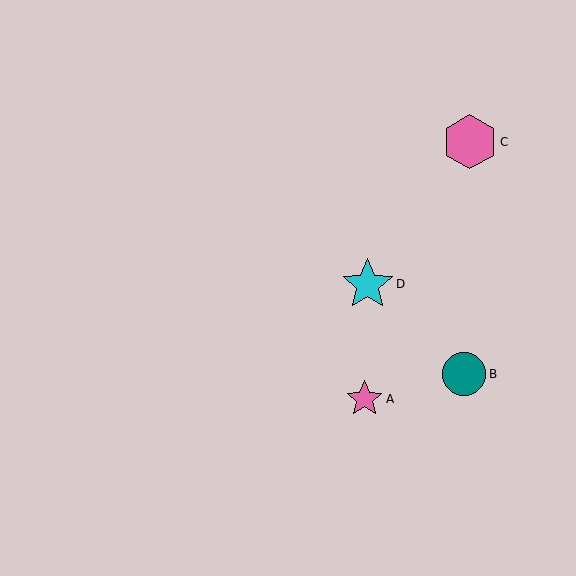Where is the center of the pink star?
The center of the pink star is at (365, 399).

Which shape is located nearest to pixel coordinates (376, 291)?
The cyan star (labeled D) at (368, 284) is nearest to that location.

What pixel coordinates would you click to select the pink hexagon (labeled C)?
Click at (470, 142) to select the pink hexagon C.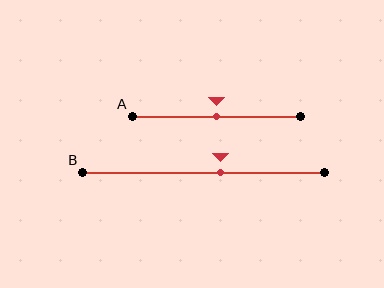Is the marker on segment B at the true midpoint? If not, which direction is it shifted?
No, the marker on segment B is shifted to the right by about 7% of the segment length.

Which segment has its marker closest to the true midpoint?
Segment A has its marker closest to the true midpoint.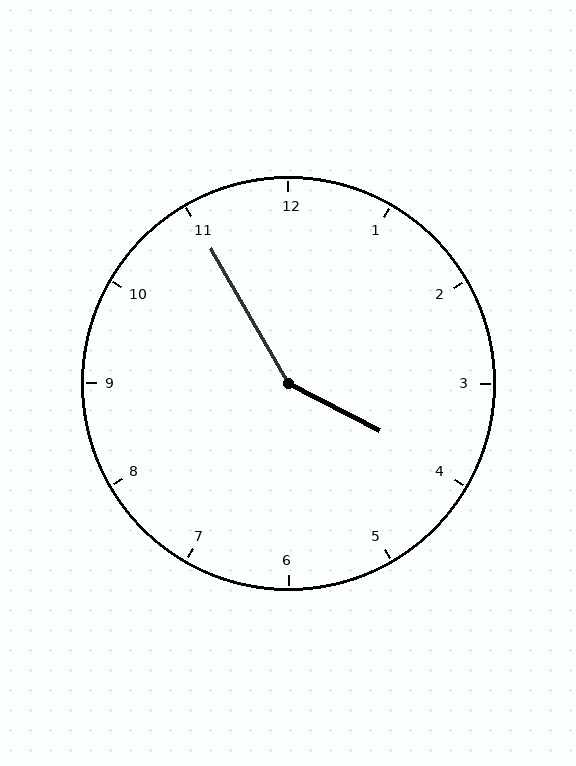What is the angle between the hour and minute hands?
Approximately 148 degrees.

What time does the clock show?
3:55.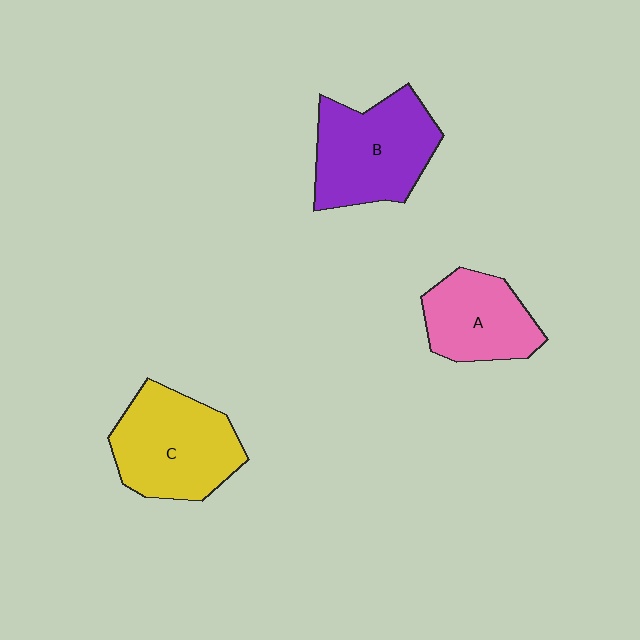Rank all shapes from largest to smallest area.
From largest to smallest: C (yellow), B (purple), A (pink).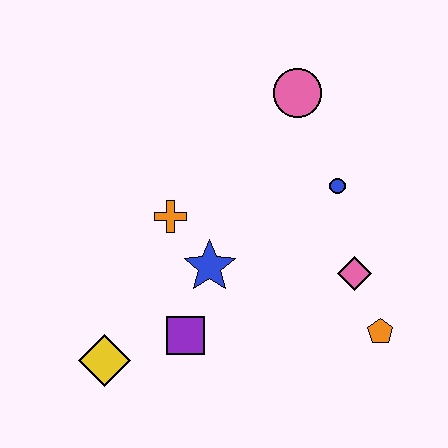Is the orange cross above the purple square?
Yes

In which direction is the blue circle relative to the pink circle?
The blue circle is below the pink circle.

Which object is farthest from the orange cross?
The orange pentagon is farthest from the orange cross.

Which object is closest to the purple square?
The blue star is closest to the purple square.